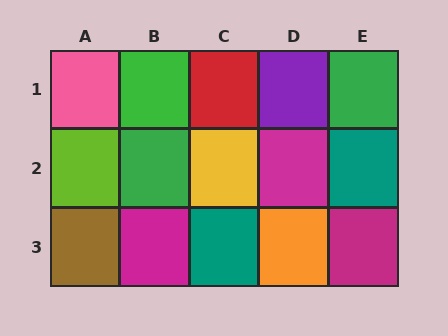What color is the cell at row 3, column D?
Orange.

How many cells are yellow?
1 cell is yellow.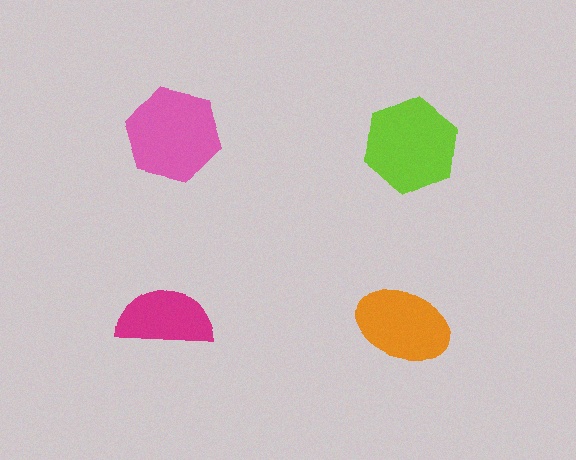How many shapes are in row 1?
2 shapes.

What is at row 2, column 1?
A magenta semicircle.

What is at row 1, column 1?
A pink hexagon.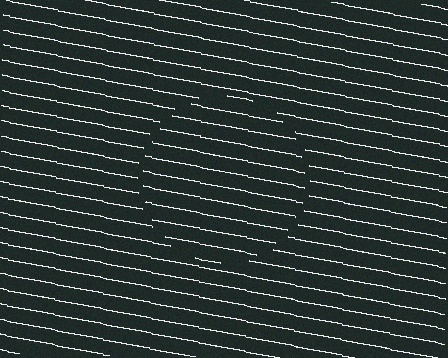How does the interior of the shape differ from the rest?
The interior of the shape contains the same grating, shifted by half a period — the contour is defined by the phase discontinuity where line-ends from the inner and outer gratings abut.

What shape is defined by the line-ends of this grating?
An illusory circle. The interior of the shape contains the same grating, shifted by half a period — the contour is defined by the phase discontinuity where line-ends from the inner and outer gratings abut.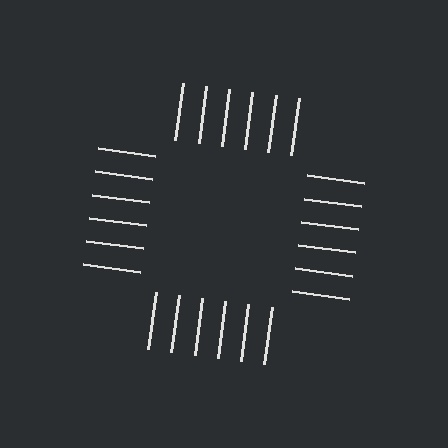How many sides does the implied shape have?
4 sides — the line-ends trace a square.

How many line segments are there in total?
24 — 6 along each of the 4 edges.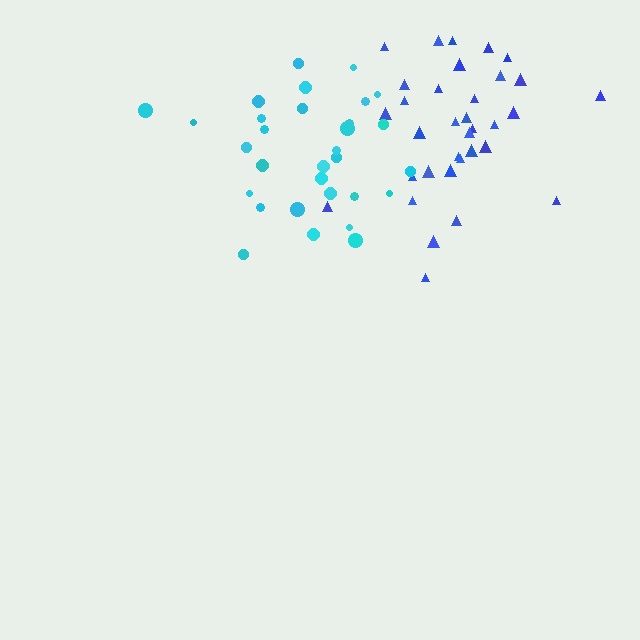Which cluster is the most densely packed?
Blue.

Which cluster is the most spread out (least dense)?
Cyan.